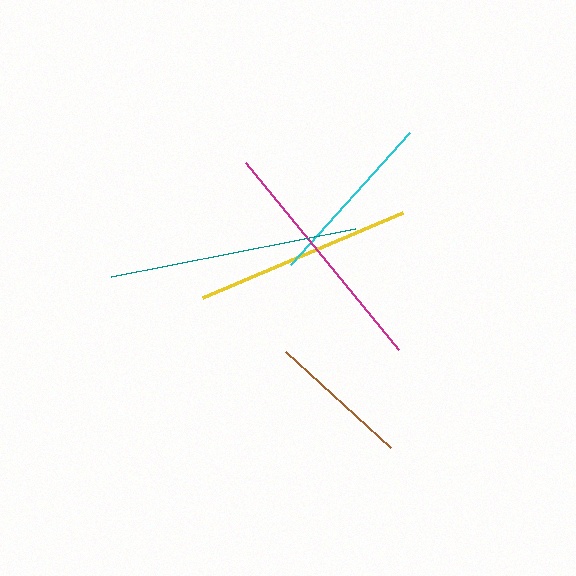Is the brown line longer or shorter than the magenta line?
The magenta line is longer than the brown line.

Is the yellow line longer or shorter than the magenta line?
The magenta line is longer than the yellow line.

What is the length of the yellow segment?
The yellow segment is approximately 217 pixels long.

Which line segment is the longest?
The teal line is the longest at approximately 249 pixels.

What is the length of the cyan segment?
The cyan segment is approximately 178 pixels long.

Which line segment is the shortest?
The brown line is the shortest at approximately 142 pixels.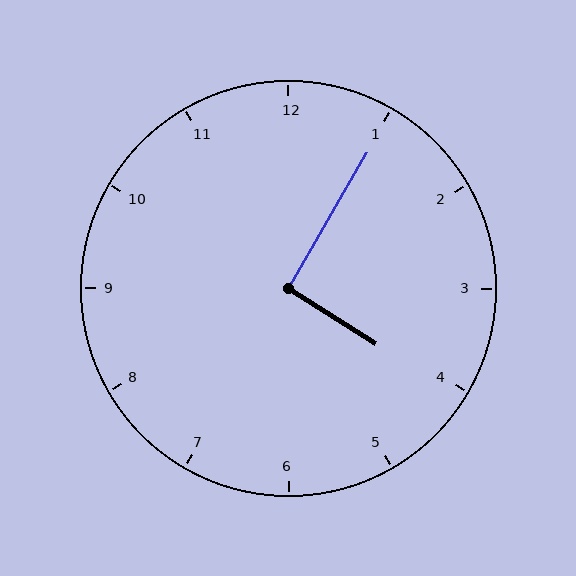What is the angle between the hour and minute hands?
Approximately 92 degrees.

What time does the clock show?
4:05.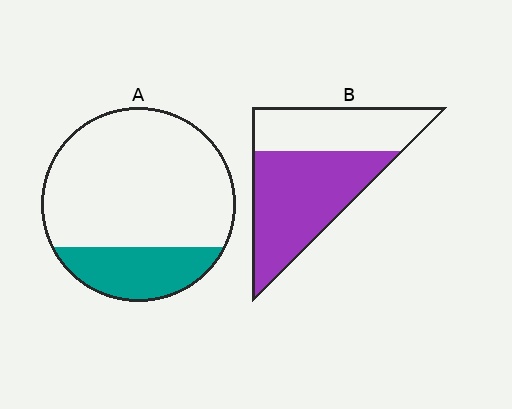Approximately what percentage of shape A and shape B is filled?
A is approximately 25% and B is approximately 60%.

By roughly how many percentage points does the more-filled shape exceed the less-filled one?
By roughly 35 percentage points (B over A).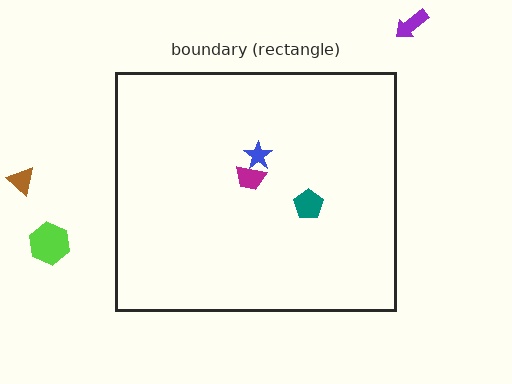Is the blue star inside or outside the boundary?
Inside.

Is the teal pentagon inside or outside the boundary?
Inside.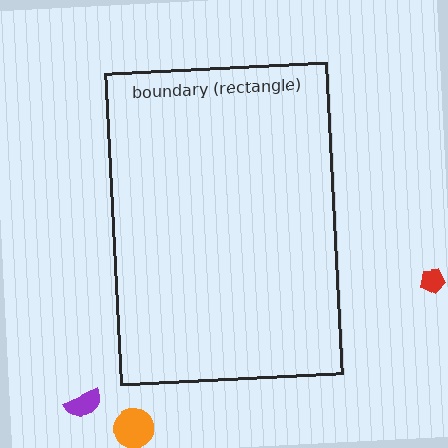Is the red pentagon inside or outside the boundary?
Outside.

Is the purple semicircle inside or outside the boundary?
Outside.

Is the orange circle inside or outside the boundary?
Outside.